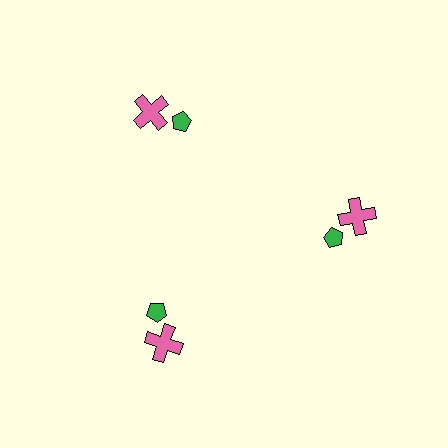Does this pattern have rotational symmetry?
Yes, this pattern has 3-fold rotational symmetry. It looks the same after rotating 120 degrees around the center.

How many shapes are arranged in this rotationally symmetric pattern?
There are 6 shapes, arranged in 3 groups of 2.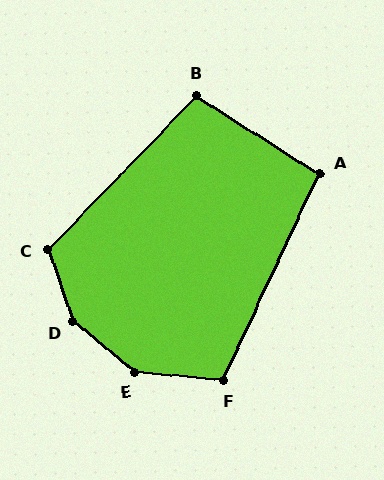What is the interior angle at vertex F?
Approximately 110 degrees (obtuse).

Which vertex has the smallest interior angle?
A, at approximately 97 degrees.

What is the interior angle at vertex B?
Approximately 102 degrees (obtuse).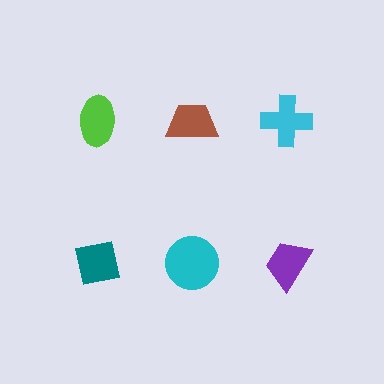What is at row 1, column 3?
A cyan cross.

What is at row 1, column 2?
A brown trapezoid.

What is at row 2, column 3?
A purple trapezoid.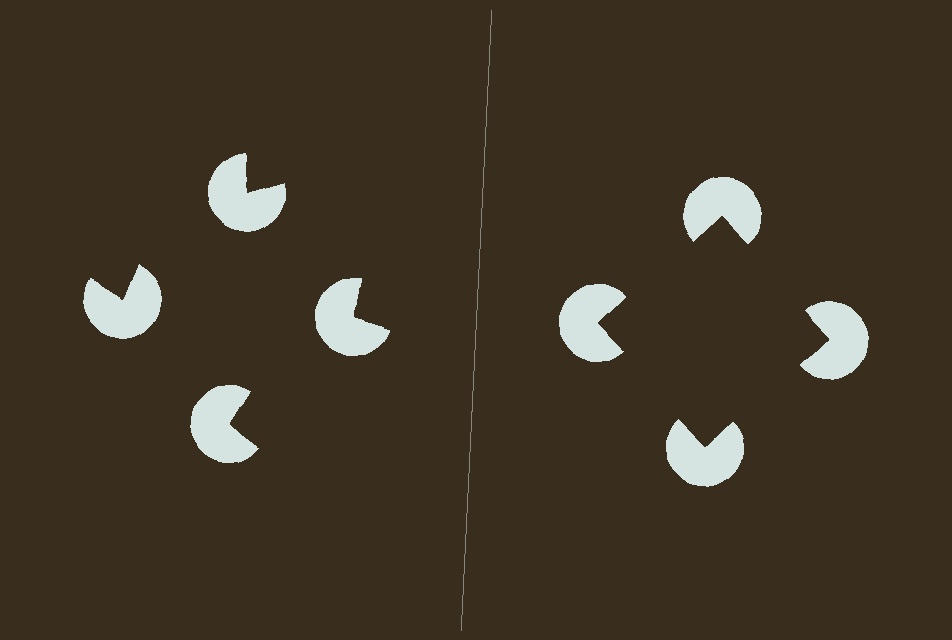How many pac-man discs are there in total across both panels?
8 — 4 on each side.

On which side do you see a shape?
An illusory square appears on the right side. On the left side the wedge cuts are rotated, so no coherent shape forms.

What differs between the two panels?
The pac-man discs are positioned identically on both sides; only the wedge orientations differ. On the right they align to a square; on the left they are misaligned.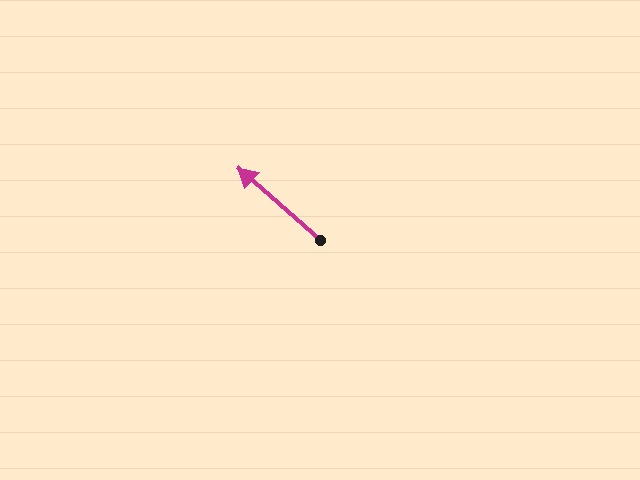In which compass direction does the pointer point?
Northwest.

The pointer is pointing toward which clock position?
Roughly 10 o'clock.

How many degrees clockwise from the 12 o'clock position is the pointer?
Approximately 311 degrees.